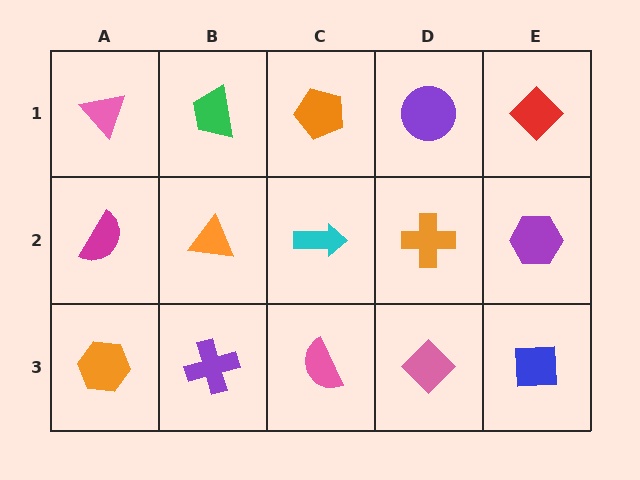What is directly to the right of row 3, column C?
A pink diamond.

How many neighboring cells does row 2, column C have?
4.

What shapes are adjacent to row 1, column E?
A purple hexagon (row 2, column E), a purple circle (row 1, column D).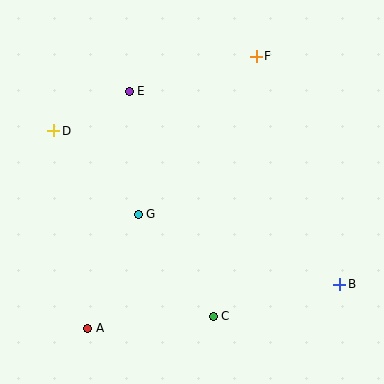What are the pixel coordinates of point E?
Point E is at (129, 91).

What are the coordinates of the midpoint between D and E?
The midpoint between D and E is at (92, 111).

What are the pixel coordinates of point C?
Point C is at (213, 316).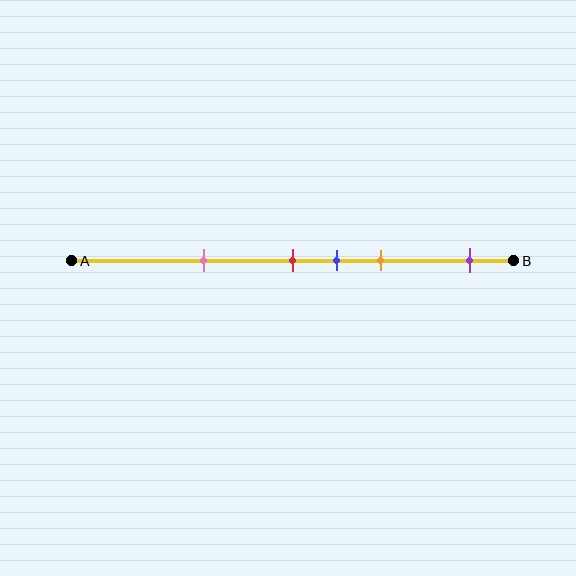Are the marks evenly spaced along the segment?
No, the marks are not evenly spaced.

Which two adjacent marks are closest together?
The red and blue marks are the closest adjacent pair.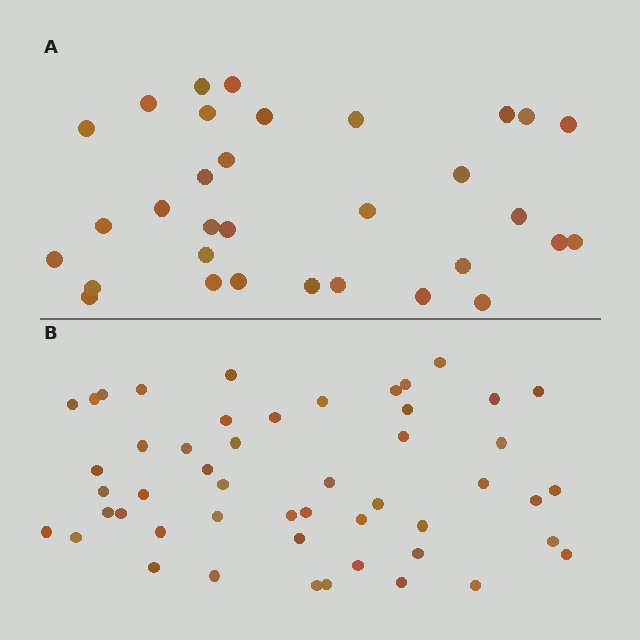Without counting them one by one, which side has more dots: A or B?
Region B (the bottom region) has more dots.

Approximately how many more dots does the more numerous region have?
Region B has approximately 20 more dots than region A.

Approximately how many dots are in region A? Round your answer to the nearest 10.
About 30 dots. (The exact count is 32, which rounds to 30.)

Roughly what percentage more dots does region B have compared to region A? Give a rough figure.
About 55% more.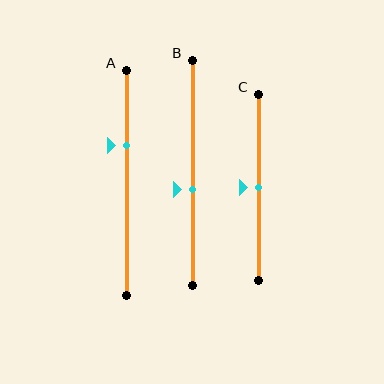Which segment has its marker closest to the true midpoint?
Segment C has its marker closest to the true midpoint.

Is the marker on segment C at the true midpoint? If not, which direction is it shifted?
Yes, the marker on segment C is at the true midpoint.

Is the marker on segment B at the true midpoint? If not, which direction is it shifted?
No, the marker on segment B is shifted downward by about 7% of the segment length.